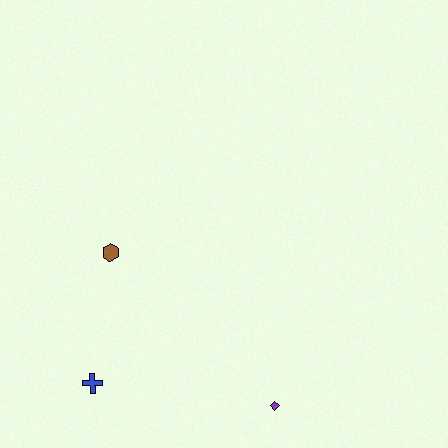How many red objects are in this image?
There are no red objects.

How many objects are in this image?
There are 3 objects.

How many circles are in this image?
There are no circles.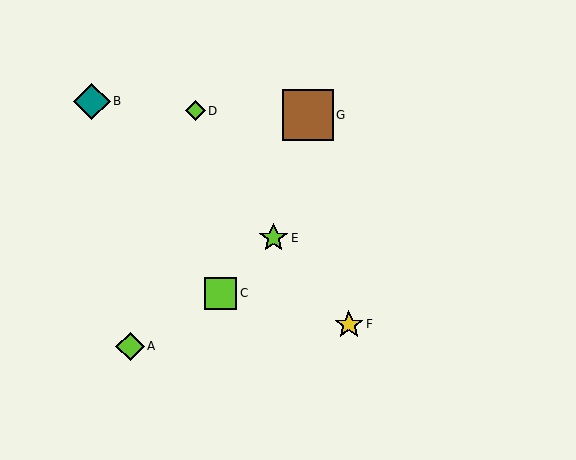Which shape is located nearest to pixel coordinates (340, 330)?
The yellow star (labeled F) at (349, 325) is nearest to that location.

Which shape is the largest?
The brown square (labeled G) is the largest.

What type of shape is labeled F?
Shape F is a yellow star.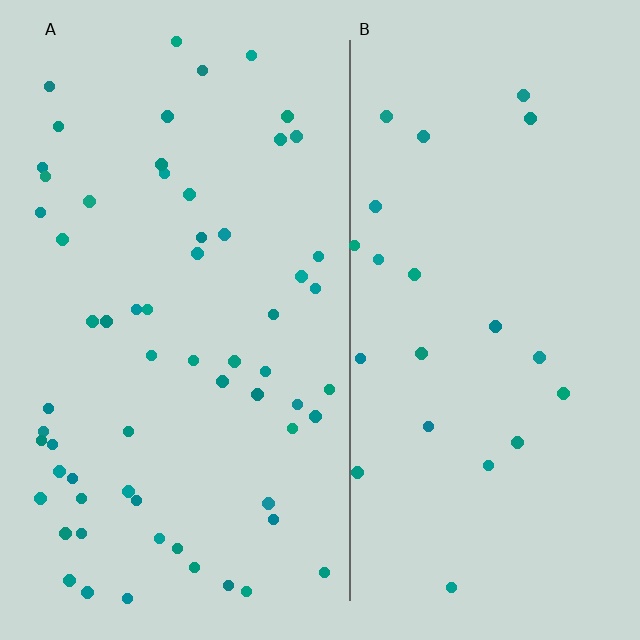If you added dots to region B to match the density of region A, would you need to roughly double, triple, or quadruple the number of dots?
Approximately triple.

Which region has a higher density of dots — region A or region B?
A (the left).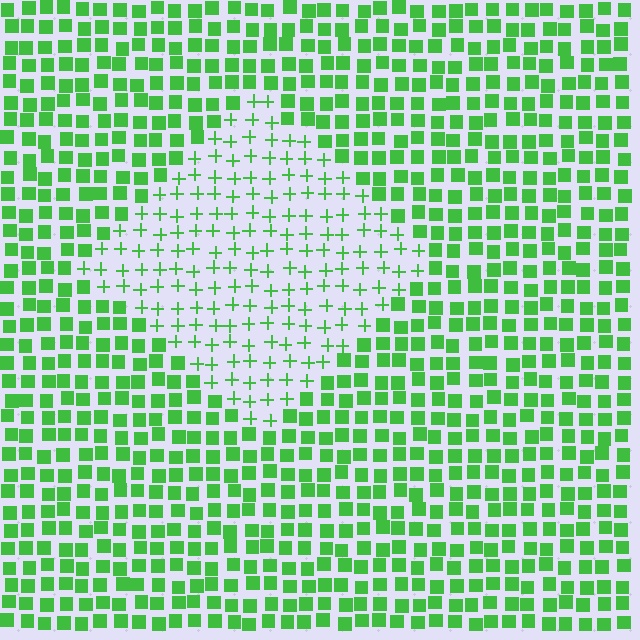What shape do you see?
I see a diamond.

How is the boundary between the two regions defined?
The boundary is defined by a change in element shape: plus signs inside vs. squares outside. All elements share the same color and spacing.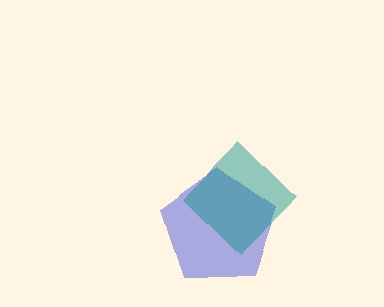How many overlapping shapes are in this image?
There are 2 overlapping shapes in the image.